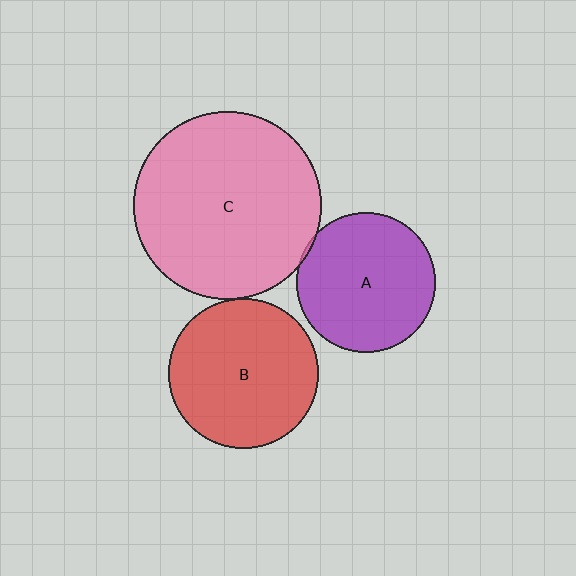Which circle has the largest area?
Circle C (pink).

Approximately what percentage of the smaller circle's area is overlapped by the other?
Approximately 5%.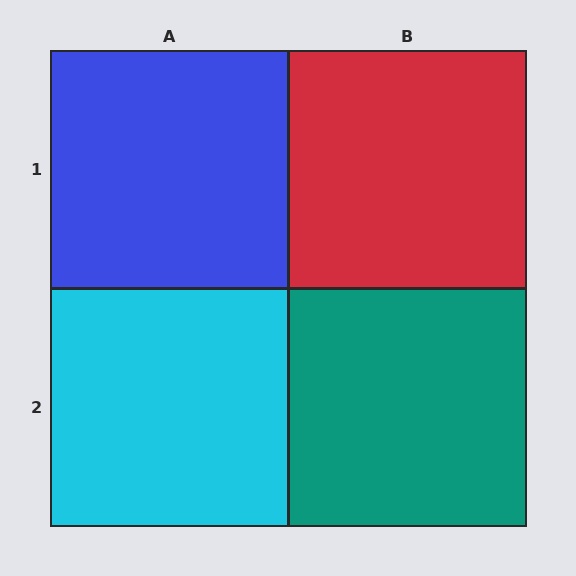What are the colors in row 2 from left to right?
Cyan, teal.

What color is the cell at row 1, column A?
Blue.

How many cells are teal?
1 cell is teal.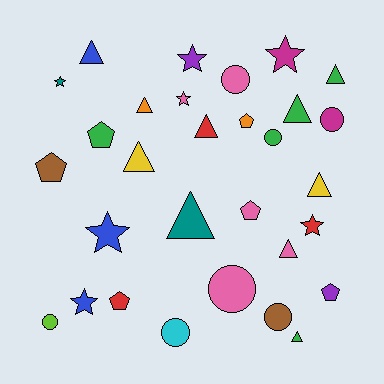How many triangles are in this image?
There are 10 triangles.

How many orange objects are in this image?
There are 2 orange objects.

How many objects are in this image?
There are 30 objects.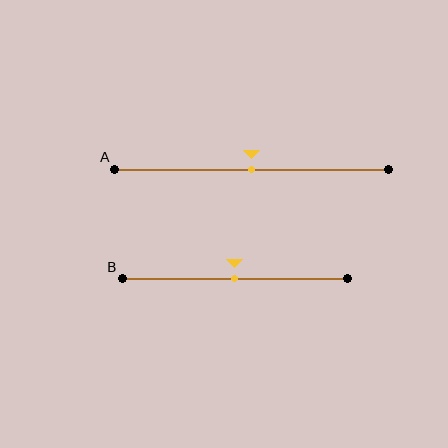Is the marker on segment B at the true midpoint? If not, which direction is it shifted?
Yes, the marker on segment B is at the true midpoint.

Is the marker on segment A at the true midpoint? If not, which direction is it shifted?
Yes, the marker on segment A is at the true midpoint.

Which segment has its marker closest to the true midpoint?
Segment A has its marker closest to the true midpoint.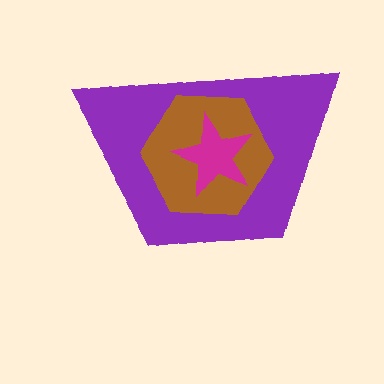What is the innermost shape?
The magenta star.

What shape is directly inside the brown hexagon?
The magenta star.